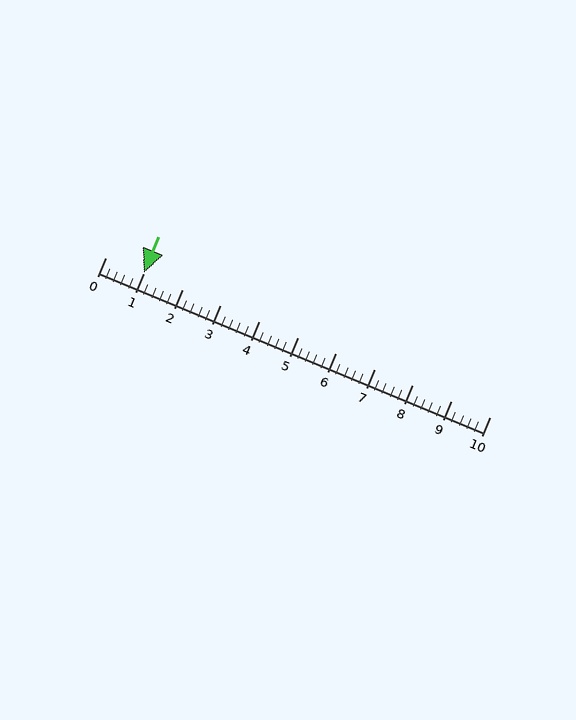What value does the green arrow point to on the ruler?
The green arrow points to approximately 1.0.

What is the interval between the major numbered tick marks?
The major tick marks are spaced 1 units apart.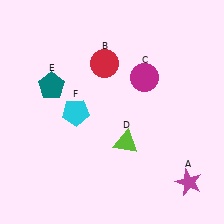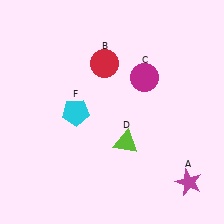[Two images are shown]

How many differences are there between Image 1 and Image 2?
There is 1 difference between the two images.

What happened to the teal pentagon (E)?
The teal pentagon (E) was removed in Image 2. It was in the top-left area of Image 1.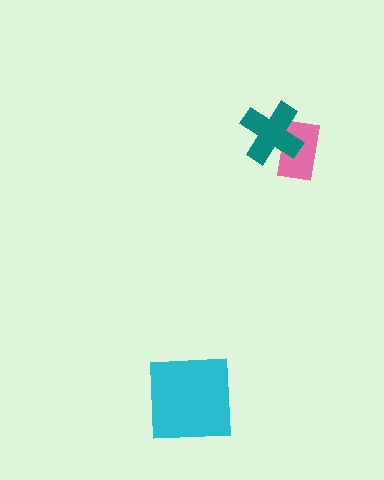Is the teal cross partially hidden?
No, no other shape covers it.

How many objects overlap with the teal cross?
1 object overlaps with the teal cross.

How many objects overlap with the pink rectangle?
1 object overlaps with the pink rectangle.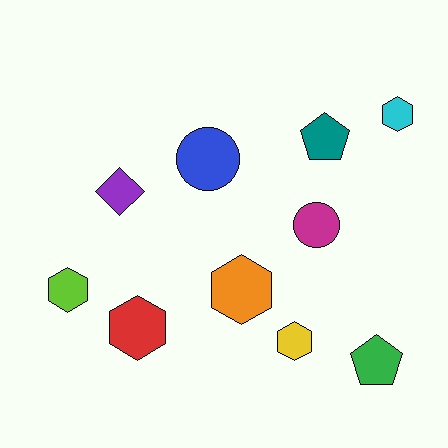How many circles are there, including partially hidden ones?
There are 2 circles.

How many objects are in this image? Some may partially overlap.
There are 10 objects.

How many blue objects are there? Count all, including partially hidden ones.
There is 1 blue object.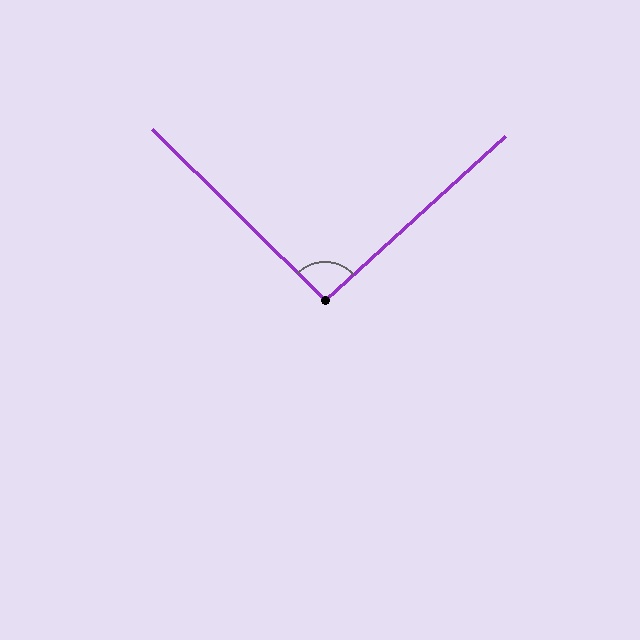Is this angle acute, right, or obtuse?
It is approximately a right angle.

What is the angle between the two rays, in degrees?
Approximately 93 degrees.